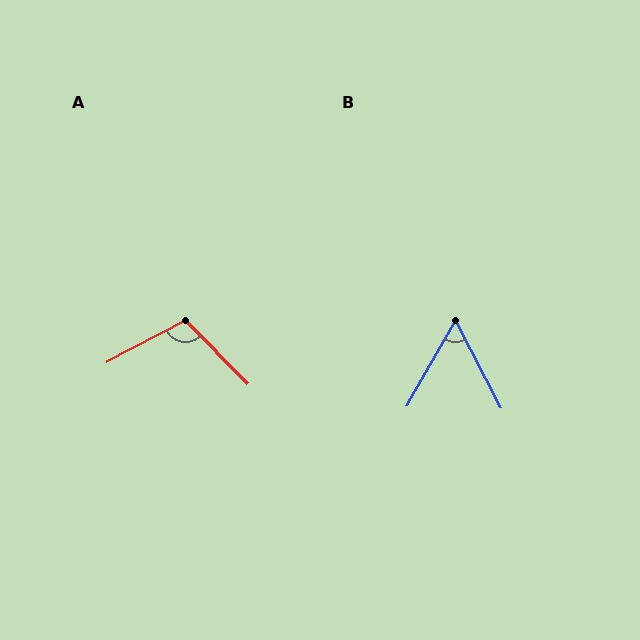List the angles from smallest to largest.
B (57°), A (107°).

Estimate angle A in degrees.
Approximately 107 degrees.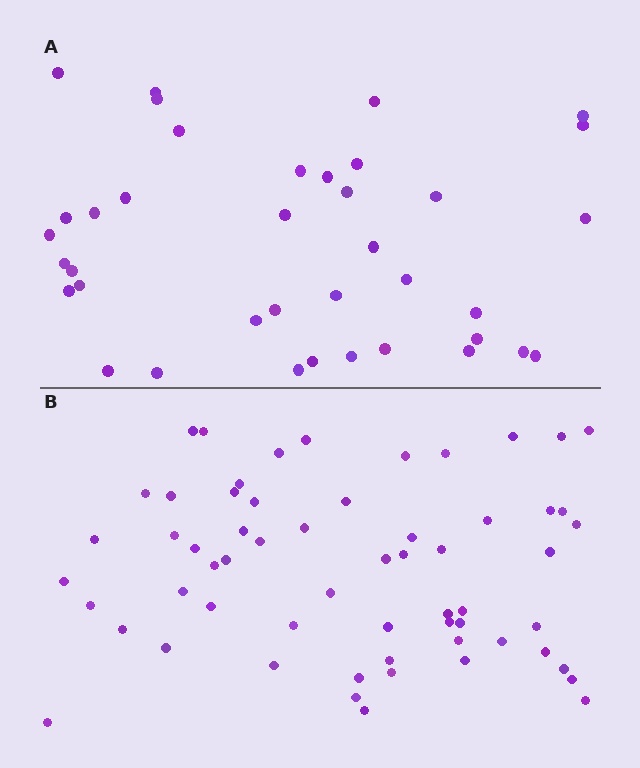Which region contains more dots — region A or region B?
Region B (the bottom region) has more dots.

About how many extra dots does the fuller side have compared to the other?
Region B has approximately 20 more dots than region A.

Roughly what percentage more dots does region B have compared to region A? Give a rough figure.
About 60% more.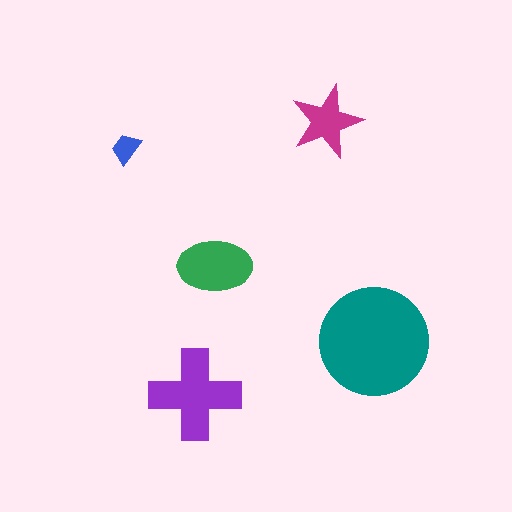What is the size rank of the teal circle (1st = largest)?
1st.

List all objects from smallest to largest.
The blue trapezoid, the magenta star, the green ellipse, the purple cross, the teal circle.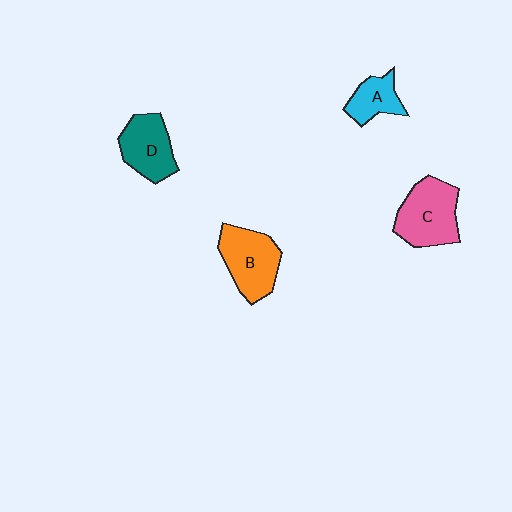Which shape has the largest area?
Shape C (pink).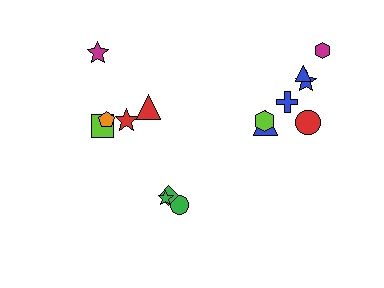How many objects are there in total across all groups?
There are 15 objects.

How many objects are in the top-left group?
There are 5 objects.